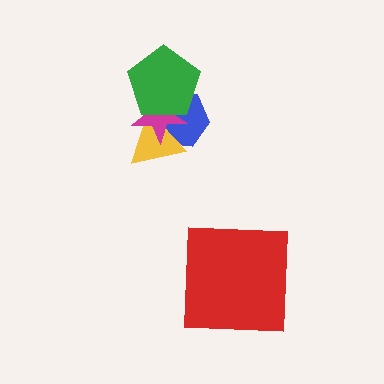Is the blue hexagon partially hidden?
Yes, it is partially covered by another shape.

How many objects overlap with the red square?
0 objects overlap with the red square.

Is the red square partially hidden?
No, no other shape covers it.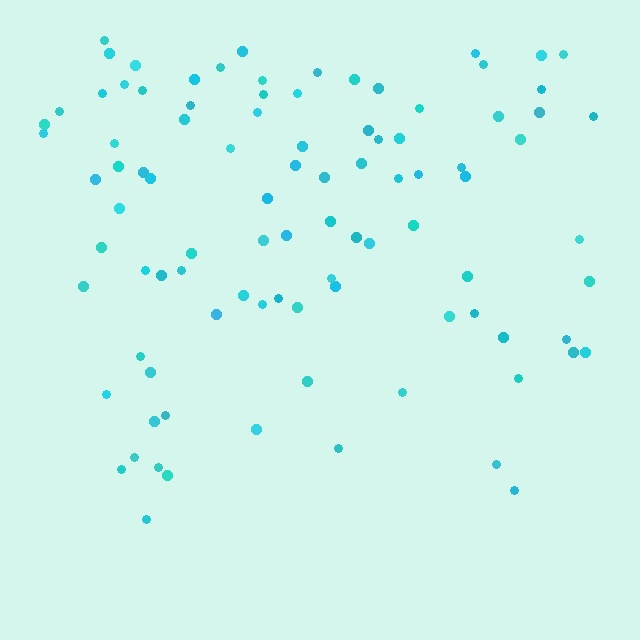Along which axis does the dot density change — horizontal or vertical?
Vertical.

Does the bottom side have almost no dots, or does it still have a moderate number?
Still a moderate number, just noticeably fewer than the top.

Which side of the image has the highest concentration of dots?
The top.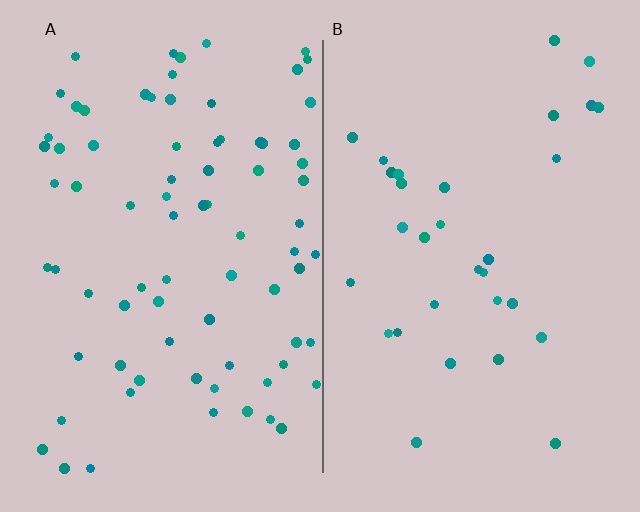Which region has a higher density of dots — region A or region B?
A (the left).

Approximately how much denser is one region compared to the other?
Approximately 2.5× — region A over region B.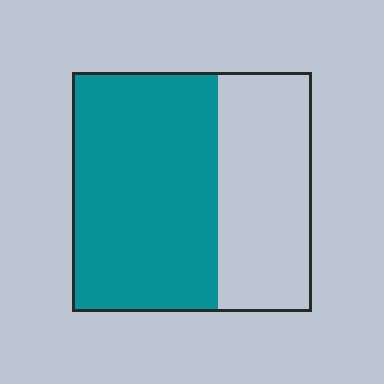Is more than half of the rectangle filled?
Yes.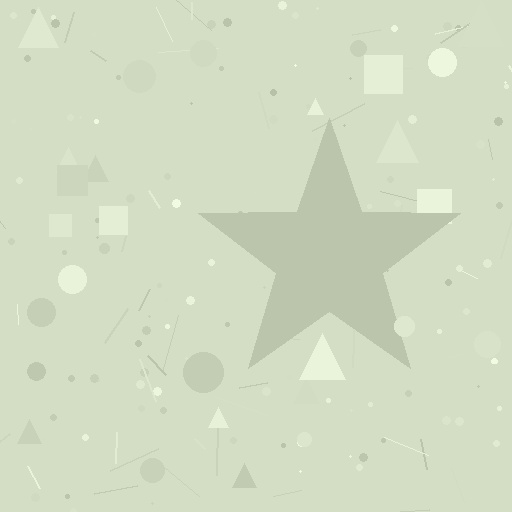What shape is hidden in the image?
A star is hidden in the image.